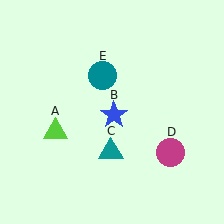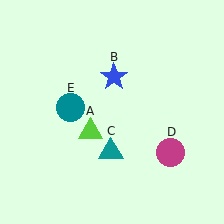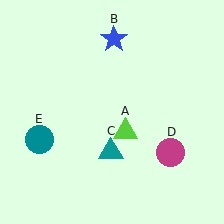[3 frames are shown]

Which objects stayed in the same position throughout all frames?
Teal triangle (object C) and magenta circle (object D) remained stationary.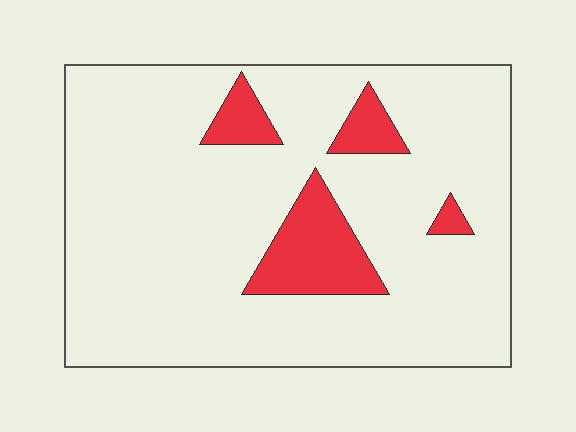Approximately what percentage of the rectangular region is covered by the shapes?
Approximately 10%.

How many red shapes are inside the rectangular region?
4.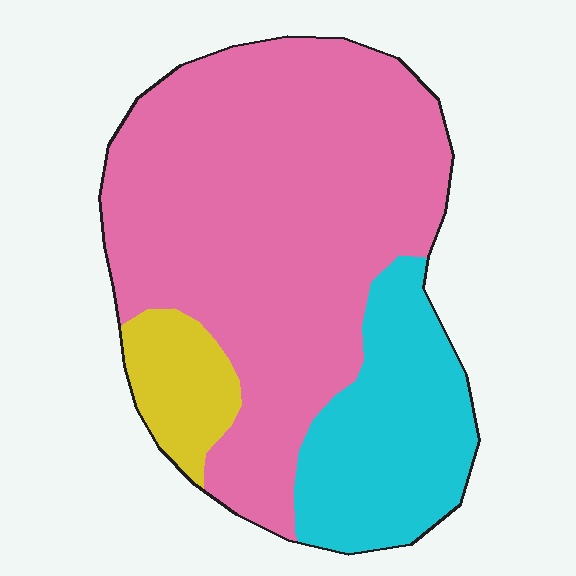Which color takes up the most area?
Pink, at roughly 70%.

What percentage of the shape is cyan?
Cyan takes up about one quarter (1/4) of the shape.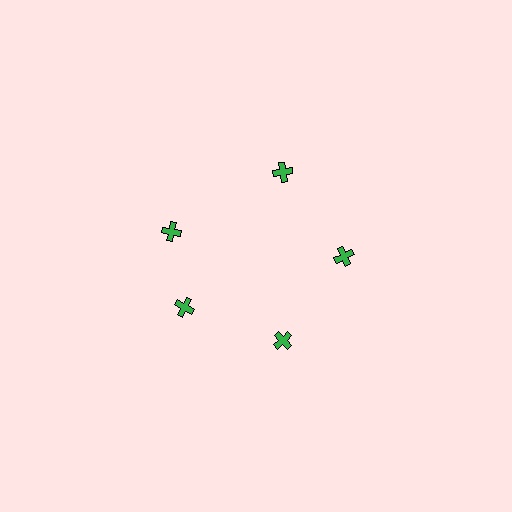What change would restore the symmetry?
The symmetry would be restored by rotating it back into even spacing with its neighbors so that all 5 crosses sit at equal angles and equal distance from the center.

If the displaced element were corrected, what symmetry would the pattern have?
It would have 5-fold rotational symmetry — the pattern would map onto itself every 72 degrees.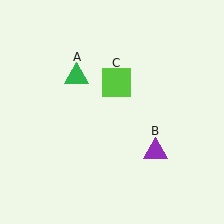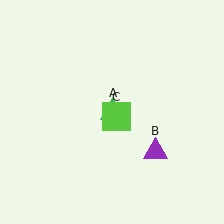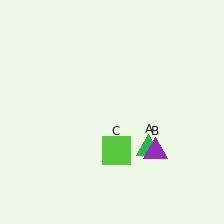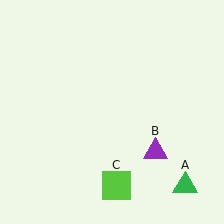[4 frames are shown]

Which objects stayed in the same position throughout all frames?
Purple triangle (object B) remained stationary.